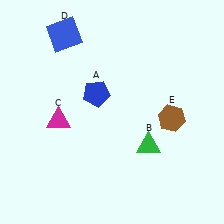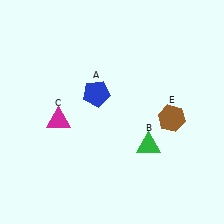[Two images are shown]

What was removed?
The blue square (D) was removed in Image 2.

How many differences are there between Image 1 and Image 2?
There is 1 difference between the two images.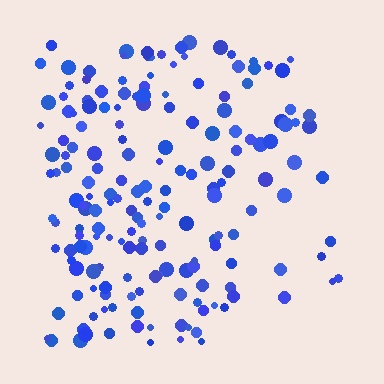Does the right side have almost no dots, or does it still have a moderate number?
Still a moderate number, just noticeably fewer than the left.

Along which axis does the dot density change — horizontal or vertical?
Horizontal.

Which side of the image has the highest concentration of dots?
The left.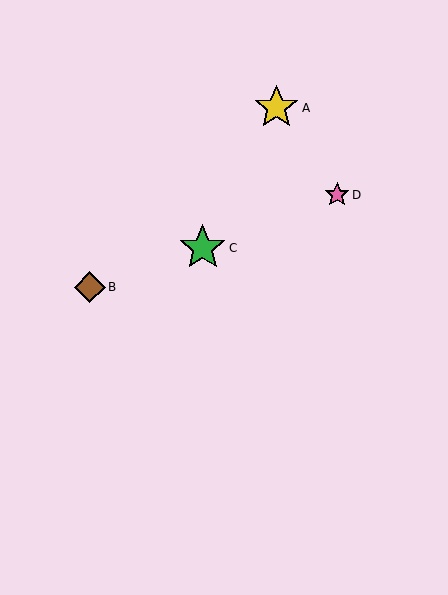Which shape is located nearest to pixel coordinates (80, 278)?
The brown diamond (labeled B) at (90, 287) is nearest to that location.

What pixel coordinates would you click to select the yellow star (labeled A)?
Click at (276, 108) to select the yellow star A.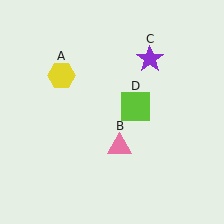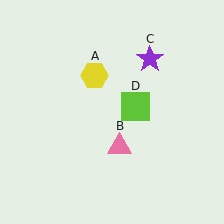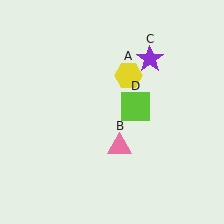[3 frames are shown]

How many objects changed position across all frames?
1 object changed position: yellow hexagon (object A).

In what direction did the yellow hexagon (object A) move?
The yellow hexagon (object A) moved right.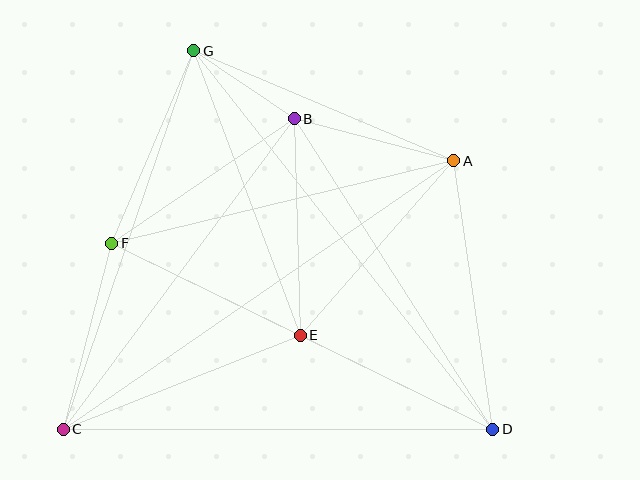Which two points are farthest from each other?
Points D and G are farthest from each other.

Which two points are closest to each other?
Points B and G are closest to each other.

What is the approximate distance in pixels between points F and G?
The distance between F and G is approximately 209 pixels.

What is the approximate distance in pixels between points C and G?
The distance between C and G is approximately 401 pixels.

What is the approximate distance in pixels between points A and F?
The distance between A and F is approximately 352 pixels.